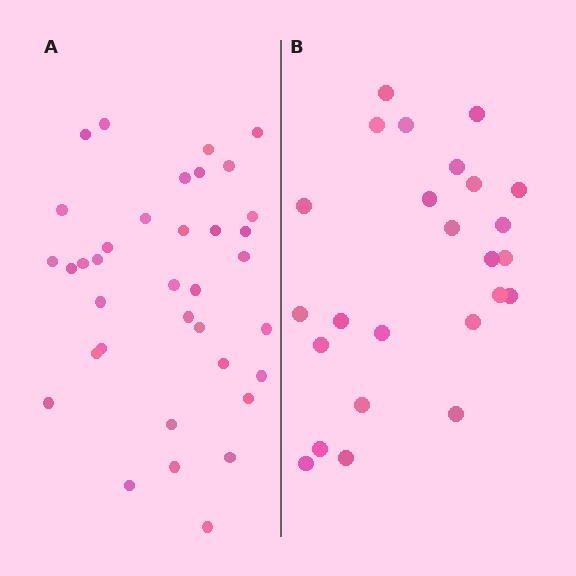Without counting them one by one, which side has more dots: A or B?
Region A (the left region) has more dots.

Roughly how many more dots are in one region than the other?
Region A has roughly 12 or so more dots than region B.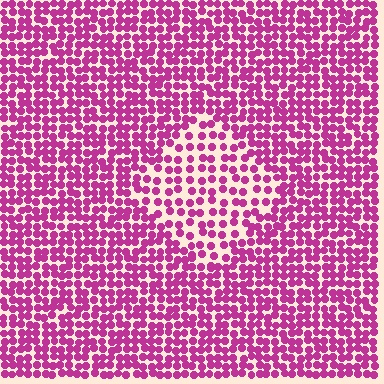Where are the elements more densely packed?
The elements are more densely packed outside the diamond boundary.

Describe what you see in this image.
The image contains small magenta elements arranged at two different densities. A diamond-shaped region is visible where the elements are less densely packed than the surrounding area.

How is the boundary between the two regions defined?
The boundary is defined by a change in element density (approximately 1.8x ratio). All elements are the same color, size, and shape.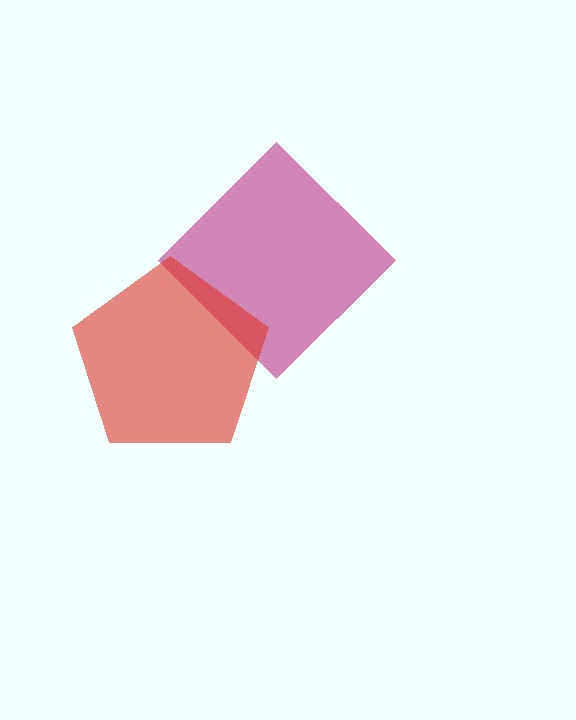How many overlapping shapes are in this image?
There are 2 overlapping shapes in the image.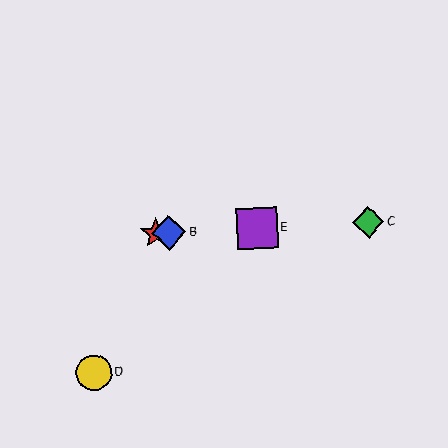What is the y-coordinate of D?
Object D is at y≈373.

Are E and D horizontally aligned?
No, E is at y≈228 and D is at y≈373.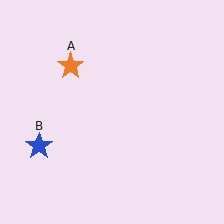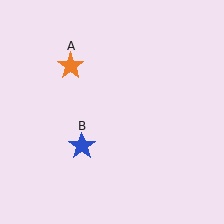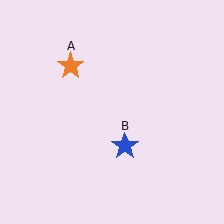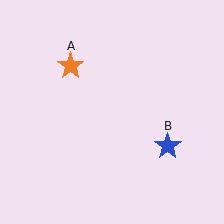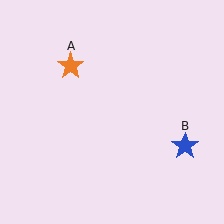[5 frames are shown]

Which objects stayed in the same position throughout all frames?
Orange star (object A) remained stationary.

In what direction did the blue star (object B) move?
The blue star (object B) moved right.